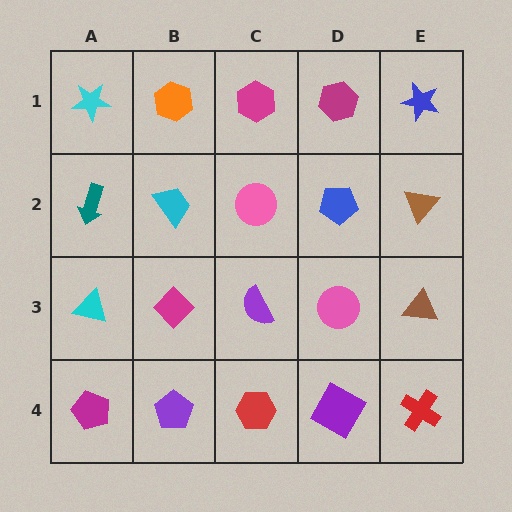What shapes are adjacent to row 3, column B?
A cyan trapezoid (row 2, column B), a purple pentagon (row 4, column B), a cyan triangle (row 3, column A), a purple semicircle (row 3, column C).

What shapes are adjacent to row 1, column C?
A pink circle (row 2, column C), an orange hexagon (row 1, column B), a magenta hexagon (row 1, column D).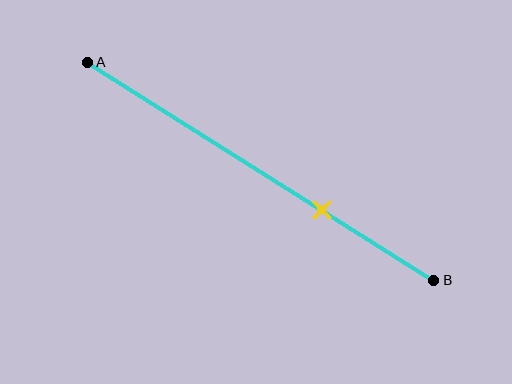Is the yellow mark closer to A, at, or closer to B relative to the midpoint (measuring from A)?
The yellow mark is closer to point B than the midpoint of segment AB.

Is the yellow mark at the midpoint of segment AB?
No, the mark is at about 70% from A, not at the 50% midpoint.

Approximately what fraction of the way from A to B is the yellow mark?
The yellow mark is approximately 70% of the way from A to B.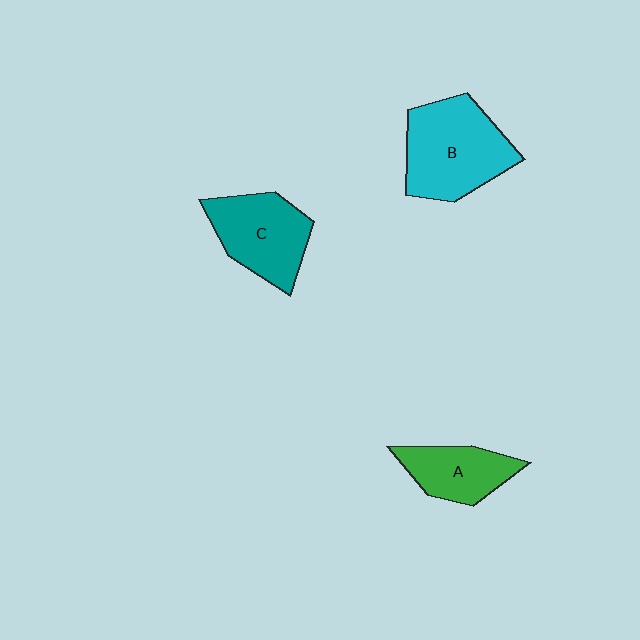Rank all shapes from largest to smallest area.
From largest to smallest: B (cyan), C (teal), A (green).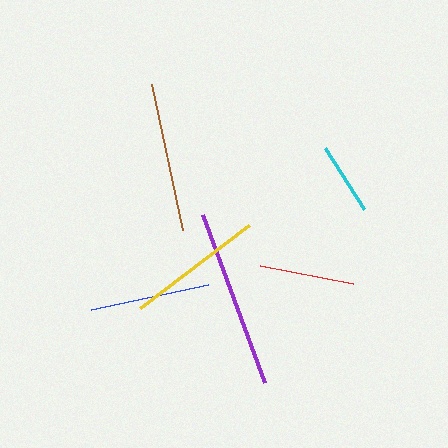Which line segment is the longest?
The purple line is the longest at approximately 179 pixels.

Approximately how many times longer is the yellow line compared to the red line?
The yellow line is approximately 1.5 times the length of the red line.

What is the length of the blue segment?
The blue segment is approximately 119 pixels long.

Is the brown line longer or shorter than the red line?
The brown line is longer than the red line.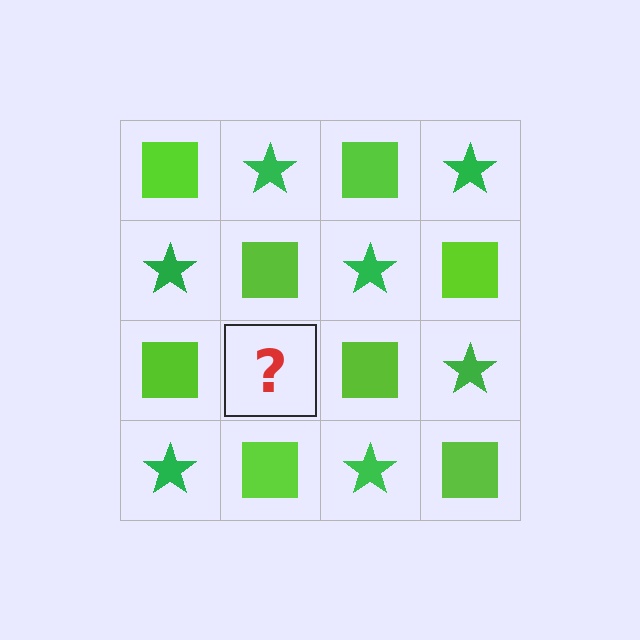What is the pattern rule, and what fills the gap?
The rule is that it alternates lime square and green star in a checkerboard pattern. The gap should be filled with a green star.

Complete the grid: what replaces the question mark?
The question mark should be replaced with a green star.